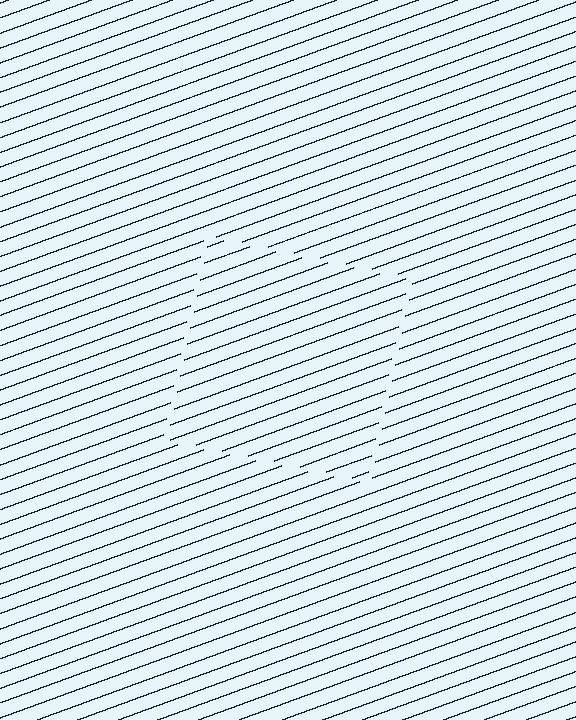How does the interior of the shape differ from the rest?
The interior of the shape contains the same grating, shifted by half a period — the contour is defined by the phase discontinuity where line-ends from the inner and outer gratings abut.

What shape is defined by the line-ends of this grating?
An illusory square. The interior of the shape contains the same grating, shifted by half a period — the contour is defined by the phase discontinuity where line-ends from the inner and outer gratings abut.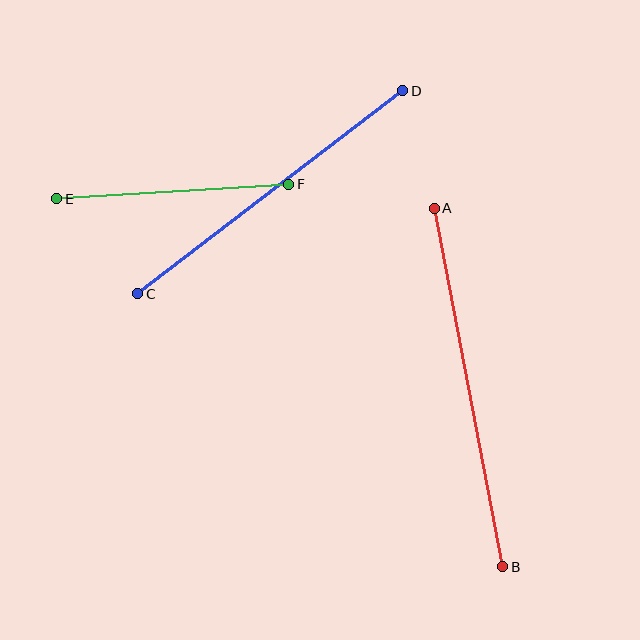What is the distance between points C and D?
The distance is approximately 334 pixels.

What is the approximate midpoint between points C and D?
The midpoint is at approximately (270, 192) pixels.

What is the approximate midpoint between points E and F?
The midpoint is at approximately (173, 192) pixels.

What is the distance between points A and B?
The distance is approximately 365 pixels.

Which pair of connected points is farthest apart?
Points A and B are farthest apart.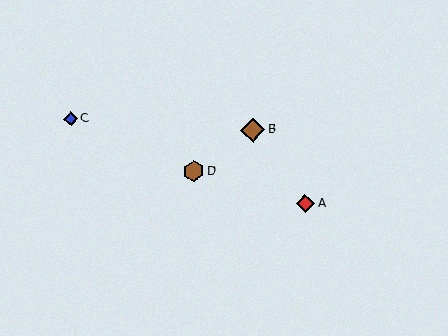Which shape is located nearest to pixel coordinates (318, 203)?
The red diamond (labeled A) at (306, 204) is nearest to that location.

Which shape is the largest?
The brown diamond (labeled B) is the largest.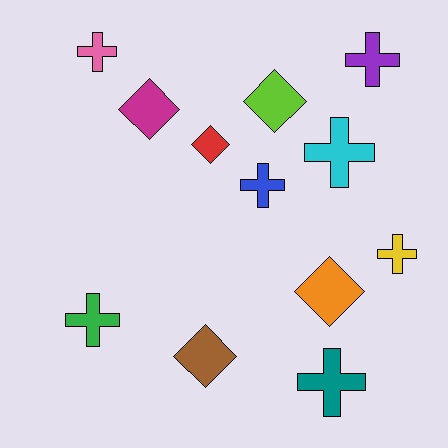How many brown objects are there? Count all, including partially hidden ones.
There is 1 brown object.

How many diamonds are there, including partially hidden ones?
There are 5 diamonds.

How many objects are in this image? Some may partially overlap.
There are 12 objects.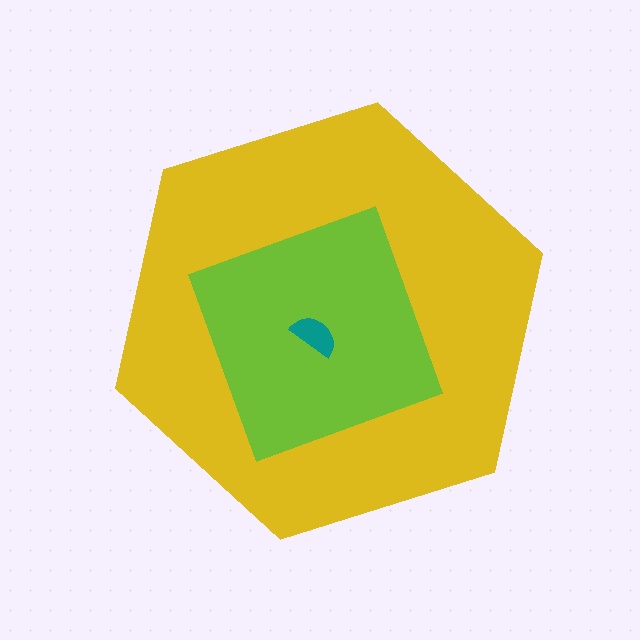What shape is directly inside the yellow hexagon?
The lime square.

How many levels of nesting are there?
3.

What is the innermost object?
The teal semicircle.